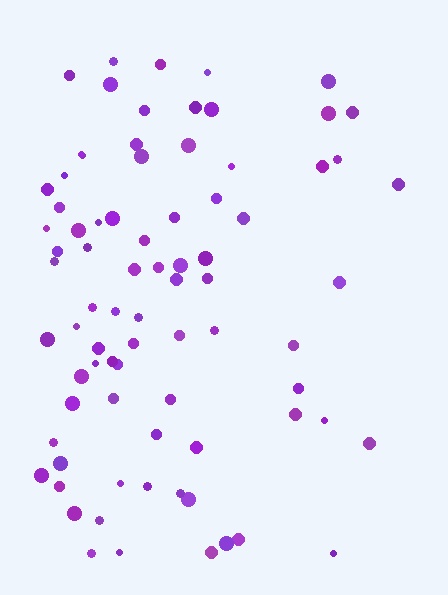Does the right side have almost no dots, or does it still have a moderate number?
Still a moderate number, just noticeably fewer than the left.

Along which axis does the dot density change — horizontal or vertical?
Horizontal.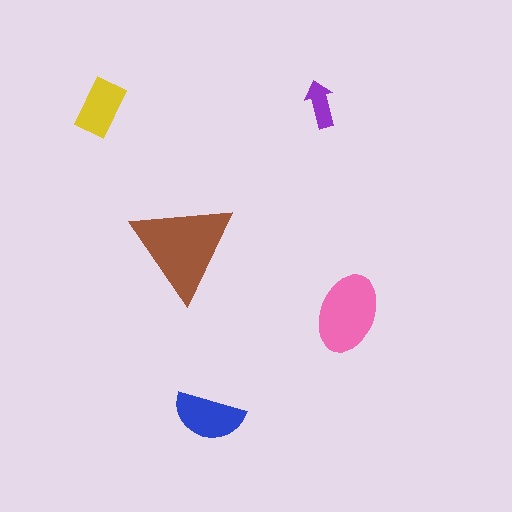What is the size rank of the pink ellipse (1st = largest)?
2nd.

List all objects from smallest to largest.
The purple arrow, the yellow rectangle, the blue semicircle, the pink ellipse, the brown triangle.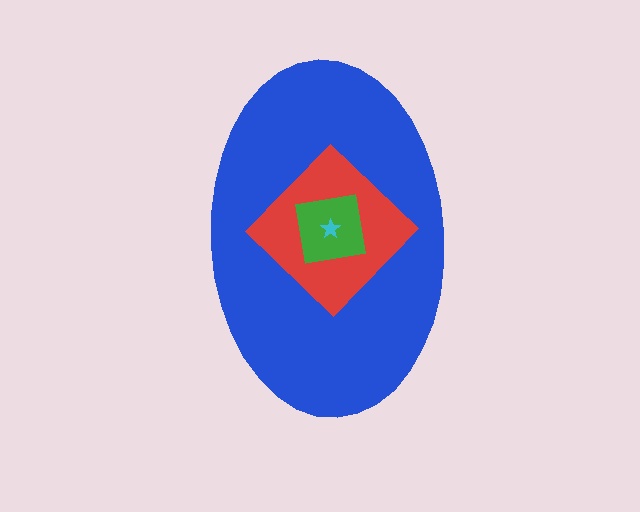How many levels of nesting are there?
4.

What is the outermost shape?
The blue ellipse.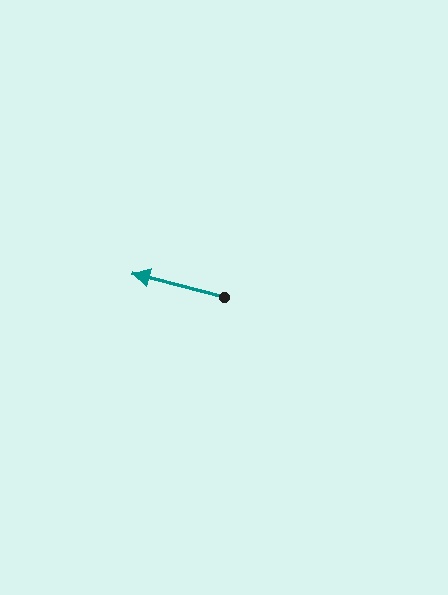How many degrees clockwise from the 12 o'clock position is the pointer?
Approximately 285 degrees.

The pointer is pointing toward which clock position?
Roughly 9 o'clock.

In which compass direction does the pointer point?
West.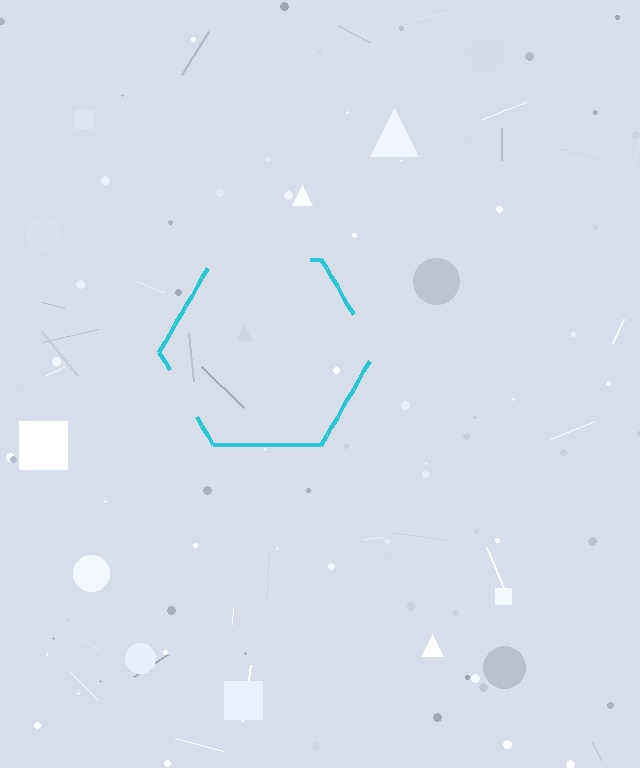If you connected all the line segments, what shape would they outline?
They would outline a hexagon.